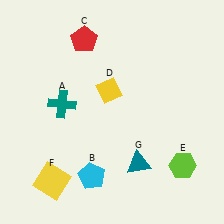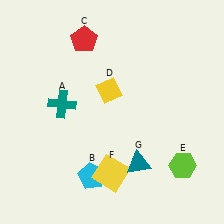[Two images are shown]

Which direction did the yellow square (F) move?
The yellow square (F) moved right.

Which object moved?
The yellow square (F) moved right.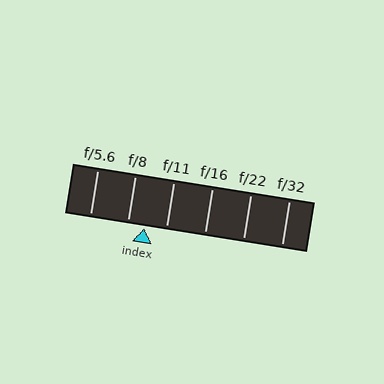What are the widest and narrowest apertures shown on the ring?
The widest aperture shown is f/5.6 and the narrowest is f/32.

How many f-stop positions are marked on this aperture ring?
There are 6 f-stop positions marked.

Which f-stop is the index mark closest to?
The index mark is closest to f/8.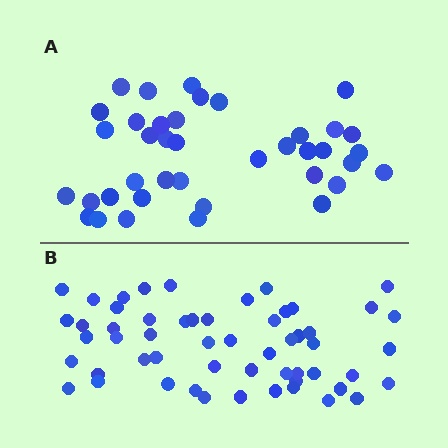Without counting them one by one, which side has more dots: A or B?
Region B (the bottom region) has more dots.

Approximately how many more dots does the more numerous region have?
Region B has approximately 15 more dots than region A.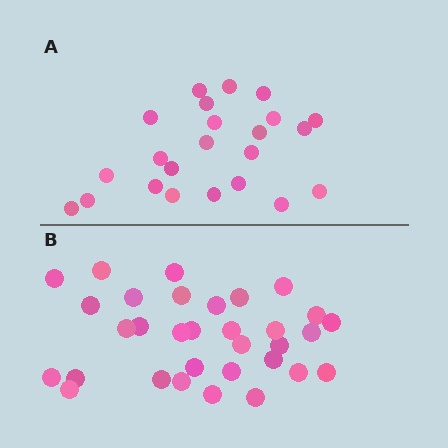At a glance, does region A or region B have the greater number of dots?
Region B (the bottom region) has more dots.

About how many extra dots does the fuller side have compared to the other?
Region B has roughly 8 or so more dots than region A.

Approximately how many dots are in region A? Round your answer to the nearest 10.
About 20 dots. (The exact count is 23, which rounds to 20.)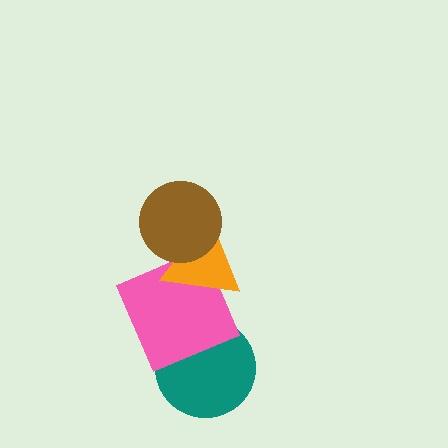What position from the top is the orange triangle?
The orange triangle is 2nd from the top.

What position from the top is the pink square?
The pink square is 3rd from the top.